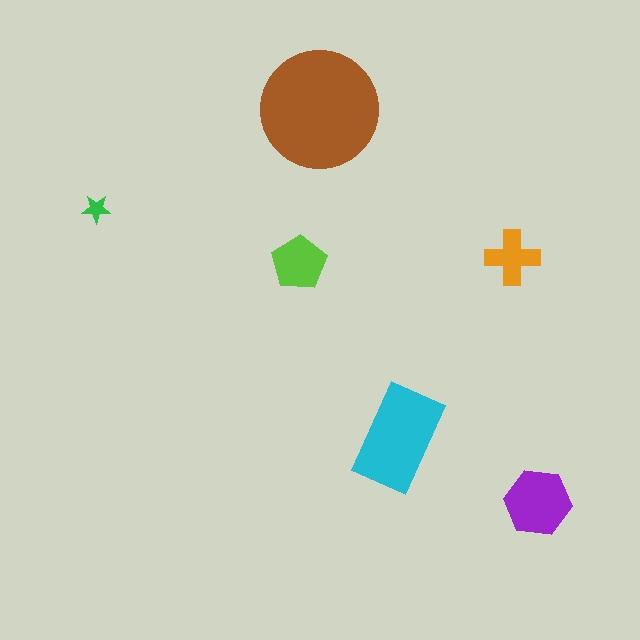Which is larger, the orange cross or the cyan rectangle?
The cyan rectangle.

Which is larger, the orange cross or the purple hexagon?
The purple hexagon.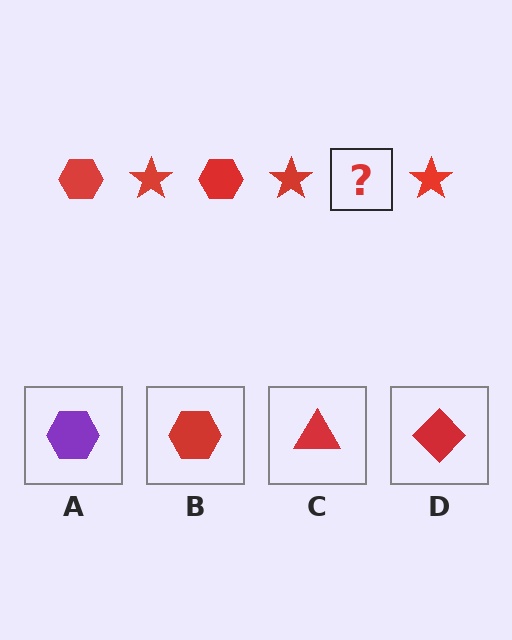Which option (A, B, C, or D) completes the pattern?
B.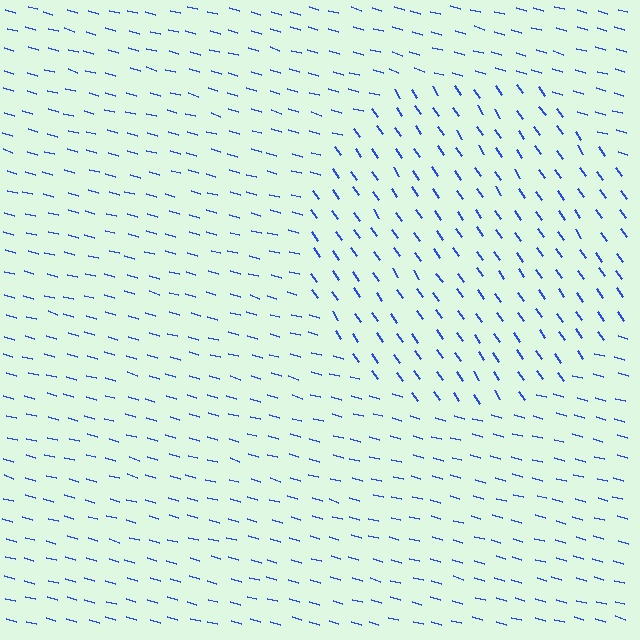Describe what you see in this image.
The image is filled with small blue line segments. A circle region in the image has lines oriented differently from the surrounding lines, creating a visible texture boundary.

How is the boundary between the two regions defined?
The boundary is defined purely by a change in line orientation (approximately 39 degrees difference). All lines are the same color and thickness.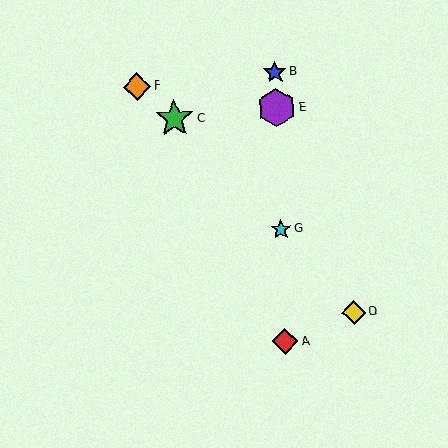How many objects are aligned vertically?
4 objects (A, B, E, G) are aligned vertically.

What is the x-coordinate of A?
Object A is at x≈285.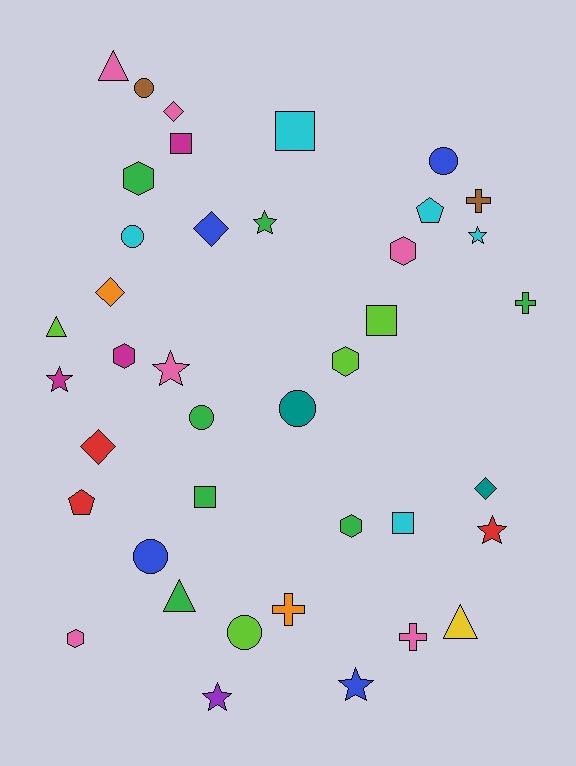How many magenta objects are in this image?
There are 3 magenta objects.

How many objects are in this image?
There are 40 objects.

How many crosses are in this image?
There are 4 crosses.